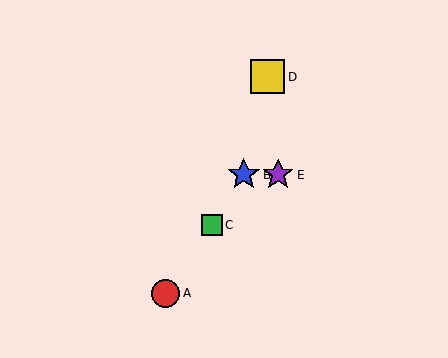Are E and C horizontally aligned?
No, E is at y≈175 and C is at y≈225.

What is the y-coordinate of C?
Object C is at y≈225.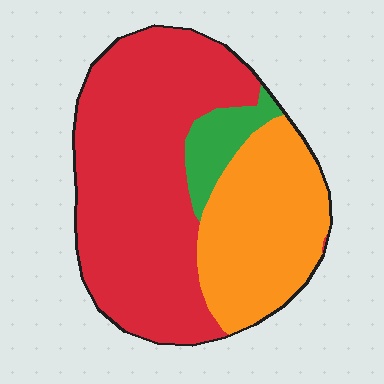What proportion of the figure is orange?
Orange covers roughly 30% of the figure.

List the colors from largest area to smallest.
From largest to smallest: red, orange, green.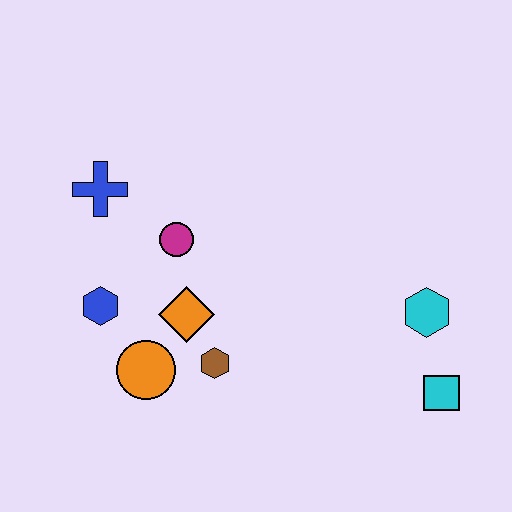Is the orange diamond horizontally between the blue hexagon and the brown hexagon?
Yes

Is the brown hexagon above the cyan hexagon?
No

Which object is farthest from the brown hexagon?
The cyan square is farthest from the brown hexagon.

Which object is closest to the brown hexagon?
The orange diamond is closest to the brown hexagon.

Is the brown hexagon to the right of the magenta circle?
Yes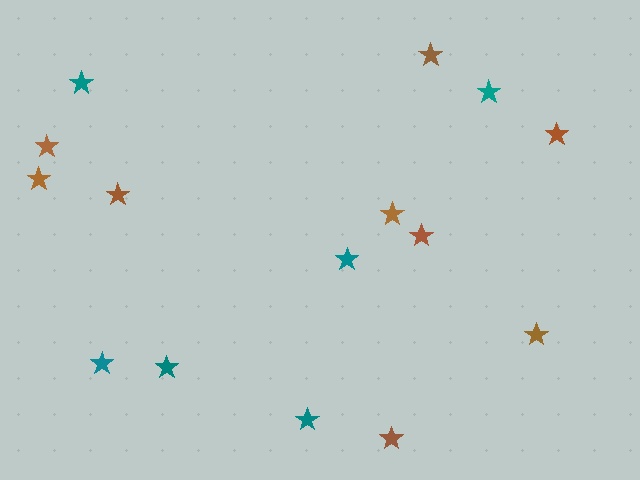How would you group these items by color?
There are 2 groups: one group of teal stars (6) and one group of brown stars (9).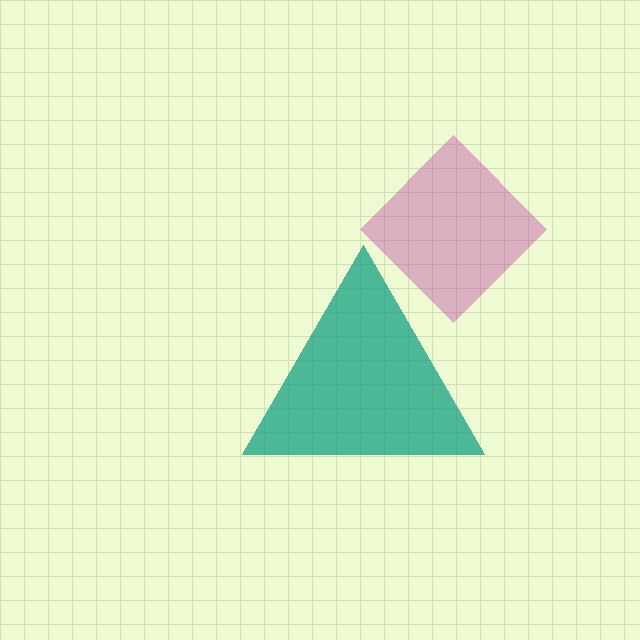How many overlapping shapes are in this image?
There are 2 overlapping shapes in the image.